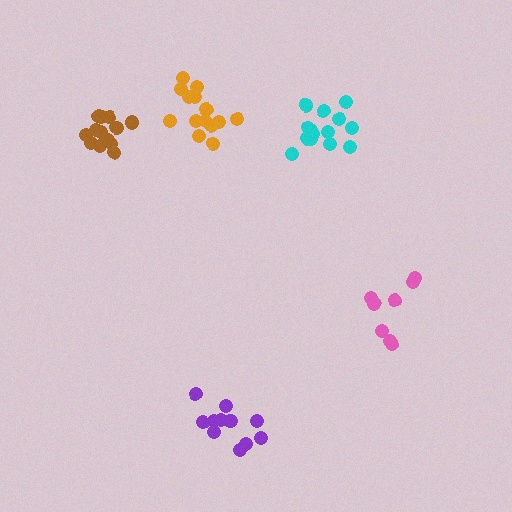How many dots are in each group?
Group 1: 11 dots, Group 2: 14 dots, Group 3: 13 dots, Group 4: 8 dots, Group 5: 14 dots (60 total).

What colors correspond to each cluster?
The clusters are colored: purple, orange, brown, pink, cyan.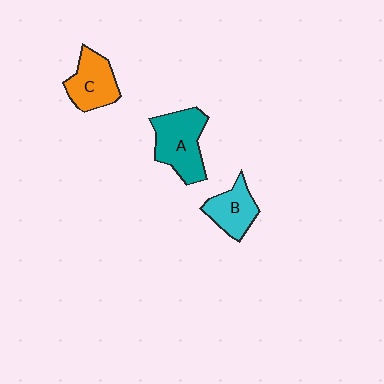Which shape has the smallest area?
Shape B (cyan).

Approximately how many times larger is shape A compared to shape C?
Approximately 1.3 times.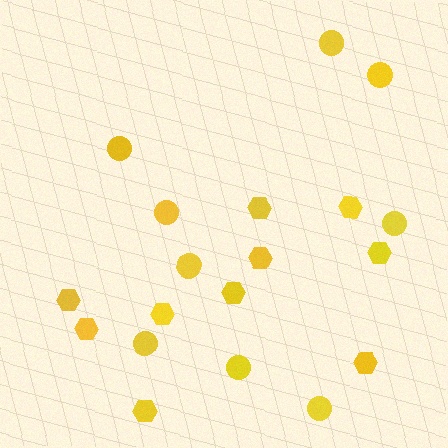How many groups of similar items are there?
There are 2 groups: one group of circles (9) and one group of hexagons (10).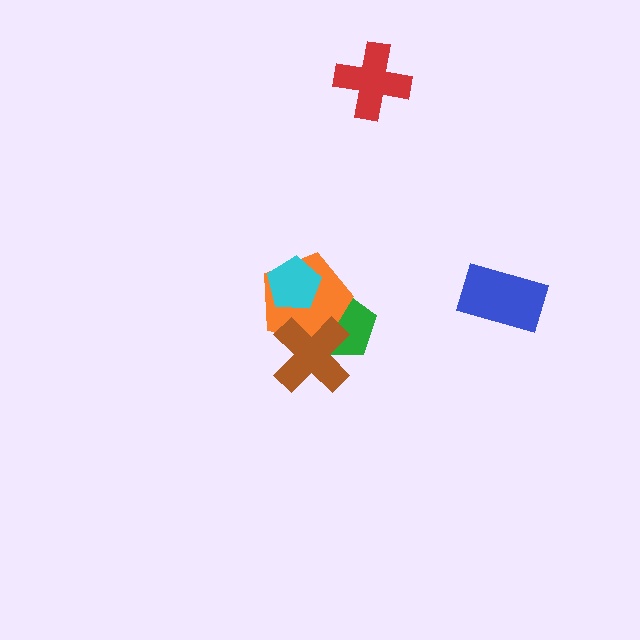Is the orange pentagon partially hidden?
Yes, it is partially covered by another shape.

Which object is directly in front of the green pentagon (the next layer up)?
The orange pentagon is directly in front of the green pentagon.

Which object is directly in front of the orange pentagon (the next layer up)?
The cyan pentagon is directly in front of the orange pentagon.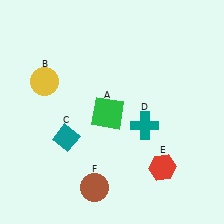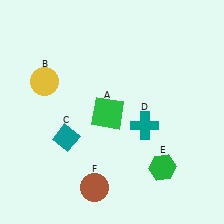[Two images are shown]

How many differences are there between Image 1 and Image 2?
There is 1 difference between the two images.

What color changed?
The hexagon (E) changed from red in Image 1 to green in Image 2.